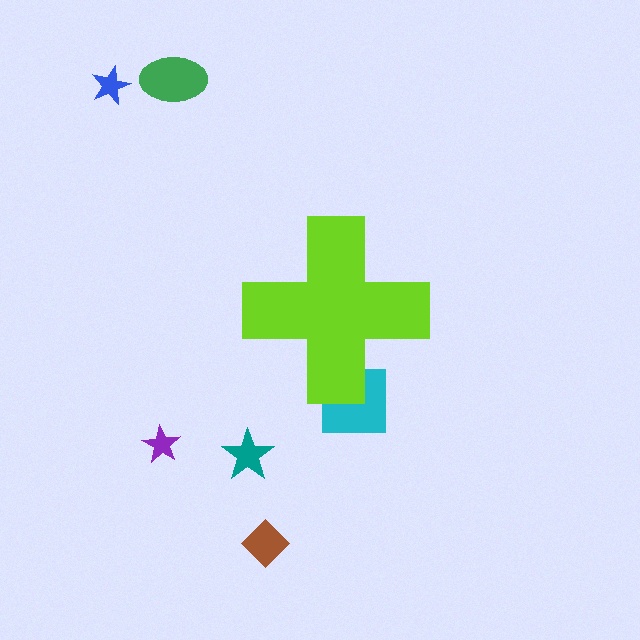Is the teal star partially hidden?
No, the teal star is fully visible.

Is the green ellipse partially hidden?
No, the green ellipse is fully visible.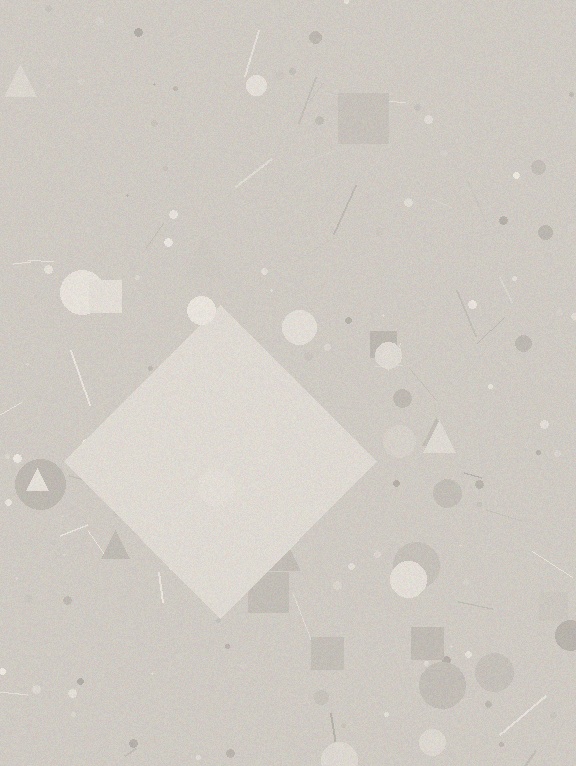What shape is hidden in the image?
A diamond is hidden in the image.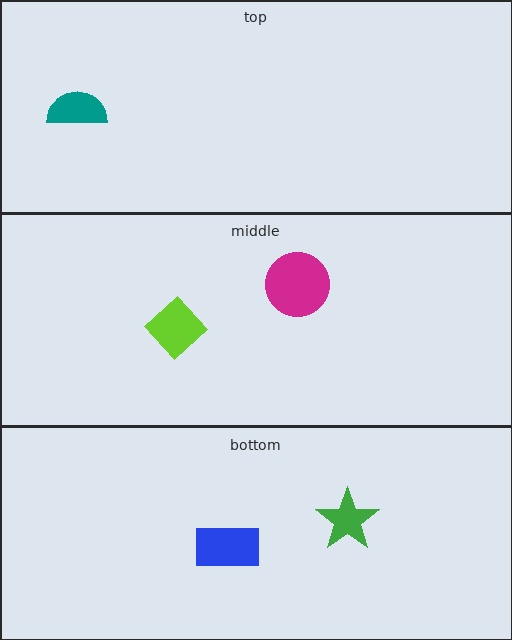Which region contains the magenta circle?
The middle region.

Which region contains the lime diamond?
The middle region.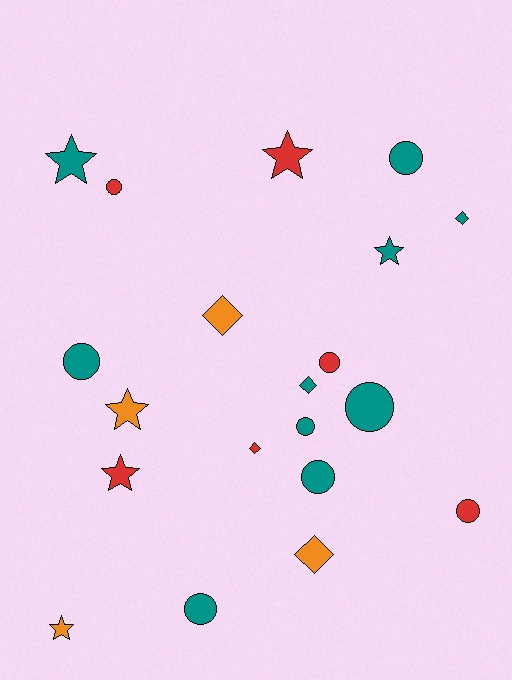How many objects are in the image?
There are 20 objects.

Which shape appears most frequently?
Circle, with 9 objects.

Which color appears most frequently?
Teal, with 10 objects.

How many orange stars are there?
There are 2 orange stars.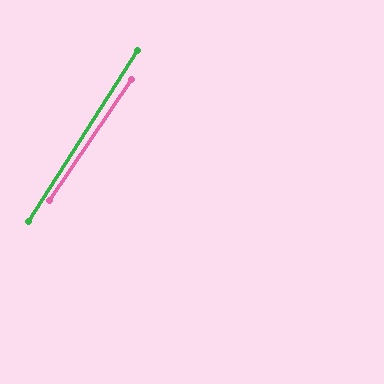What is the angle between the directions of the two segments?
Approximately 1 degree.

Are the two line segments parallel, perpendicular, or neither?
Parallel — their directions differ by only 1.3°.